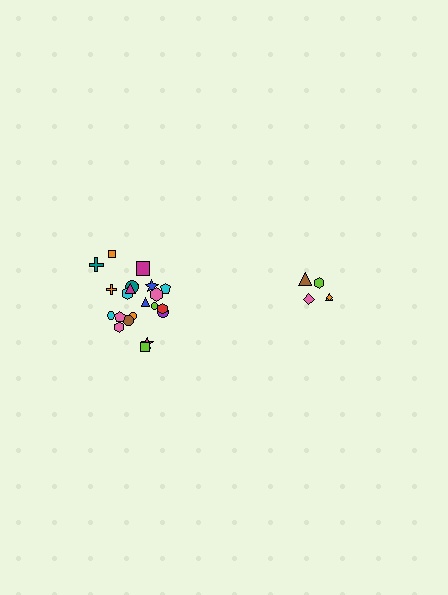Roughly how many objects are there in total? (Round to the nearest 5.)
Roughly 25 objects in total.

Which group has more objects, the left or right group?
The left group.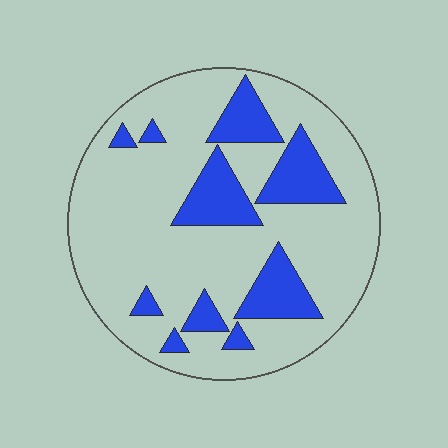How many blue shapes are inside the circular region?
10.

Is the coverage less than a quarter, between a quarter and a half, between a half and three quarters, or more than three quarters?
Less than a quarter.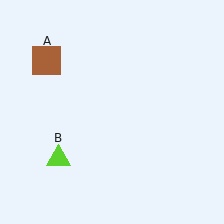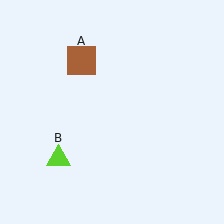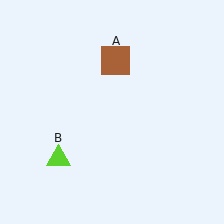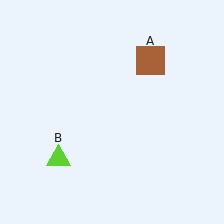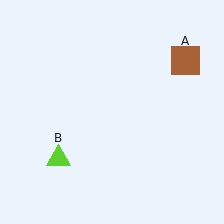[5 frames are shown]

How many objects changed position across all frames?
1 object changed position: brown square (object A).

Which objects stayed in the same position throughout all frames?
Lime triangle (object B) remained stationary.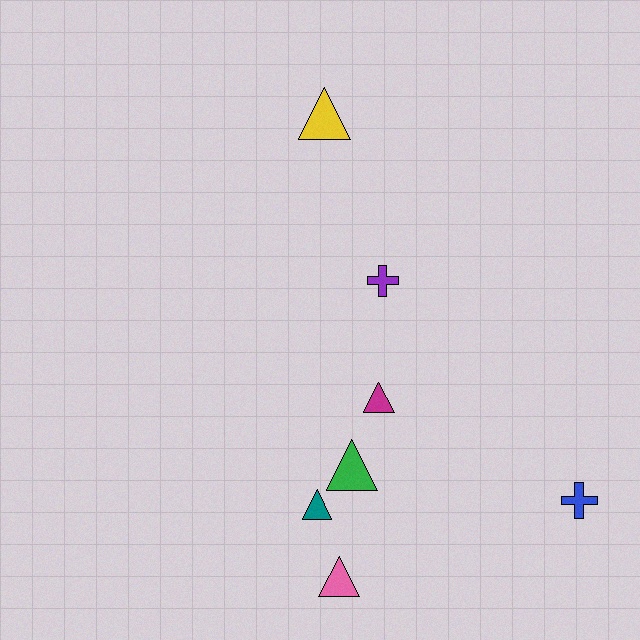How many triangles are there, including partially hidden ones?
There are 5 triangles.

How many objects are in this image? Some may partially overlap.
There are 7 objects.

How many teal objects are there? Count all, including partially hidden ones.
There is 1 teal object.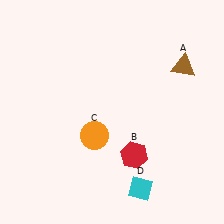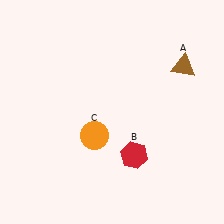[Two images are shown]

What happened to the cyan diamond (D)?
The cyan diamond (D) was removed in Image 2. It was in the bottom-right area of Image 1.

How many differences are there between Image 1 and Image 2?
There is 1 difference between the two images.